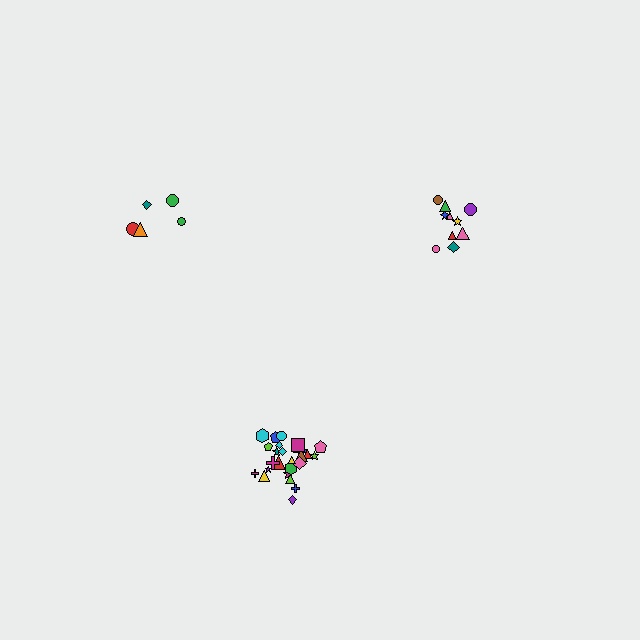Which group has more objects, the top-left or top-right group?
The top-right group.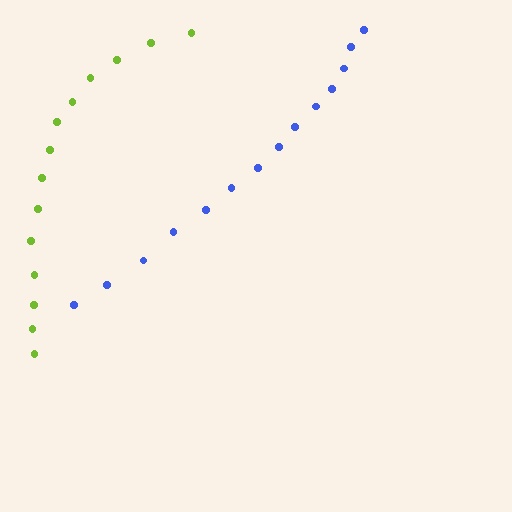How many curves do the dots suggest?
There are 2 distinct paths.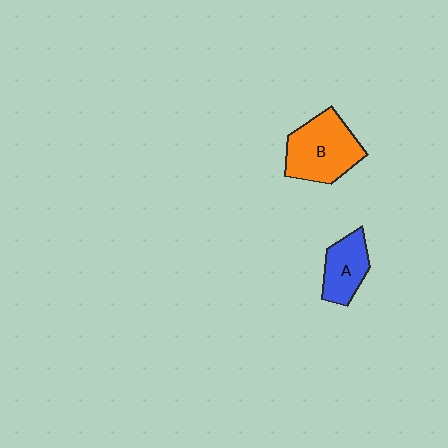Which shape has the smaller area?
Shape A (blue).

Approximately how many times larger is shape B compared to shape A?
Approximately 1.6 times.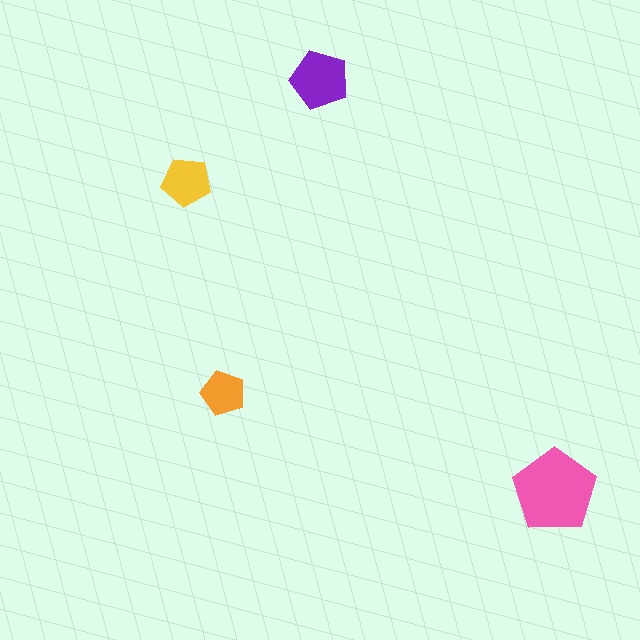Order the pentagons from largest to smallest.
the pink one, the purple one, the yellow one, the orange one.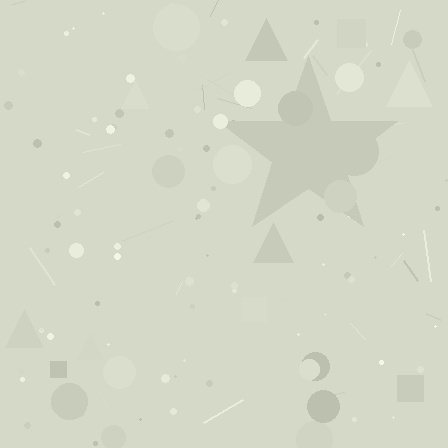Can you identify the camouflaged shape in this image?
The camouflaged shape is a star.